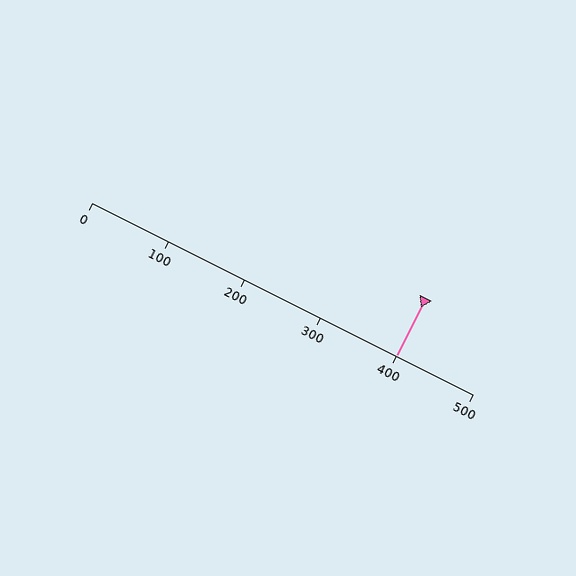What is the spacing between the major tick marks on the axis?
The major ticks are spaced 100 apart.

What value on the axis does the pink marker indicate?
The marker indicates approximately 400.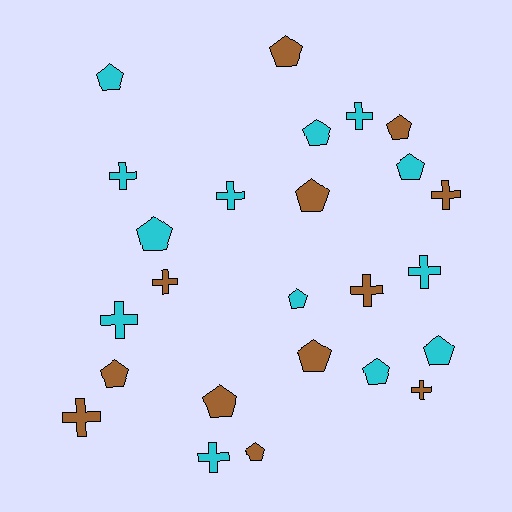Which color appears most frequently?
Cyan, with 13 objects.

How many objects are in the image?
There are 25 objects.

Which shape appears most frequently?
Pentagon, with 14 objects.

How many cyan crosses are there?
There are 6 cyan crosses.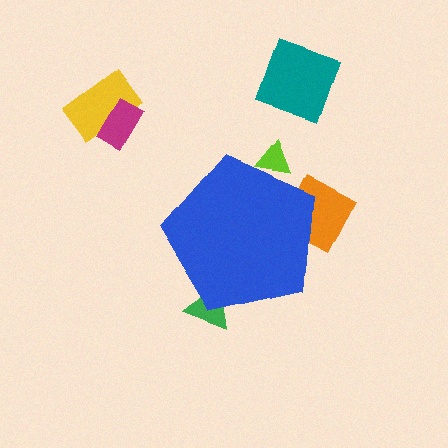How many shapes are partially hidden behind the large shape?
3 shapes are partially hidden.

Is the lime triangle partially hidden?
Yes, the lime triangle is partially hidden behind the blue pentagon.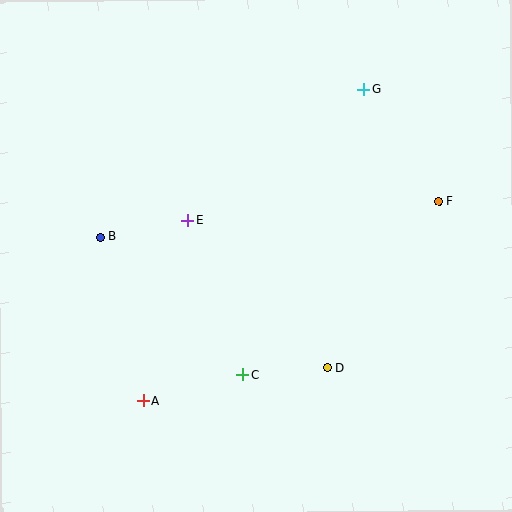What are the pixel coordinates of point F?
Point F is at (439, 201).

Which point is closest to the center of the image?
Point E at (187, 220) is closest to the center.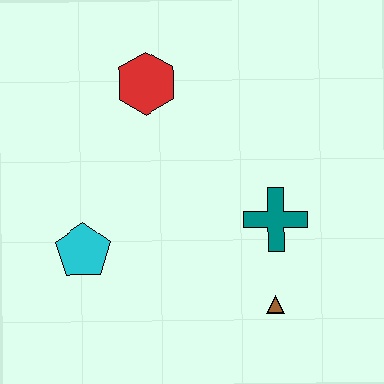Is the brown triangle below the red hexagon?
Yes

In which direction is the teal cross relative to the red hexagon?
The teal cross is below the red hexagon.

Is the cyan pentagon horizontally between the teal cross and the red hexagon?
No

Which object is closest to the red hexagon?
The cyan pentagon is closest to the red hexagon.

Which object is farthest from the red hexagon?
The brown triangle is farthest from the red hexagon.